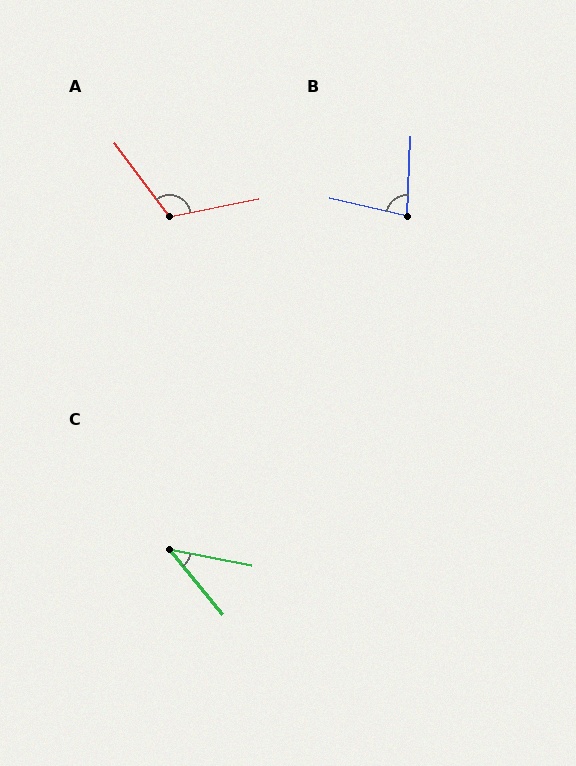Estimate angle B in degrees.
Approximately 79 degrees.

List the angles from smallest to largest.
C (39°), B (79°), A (115°).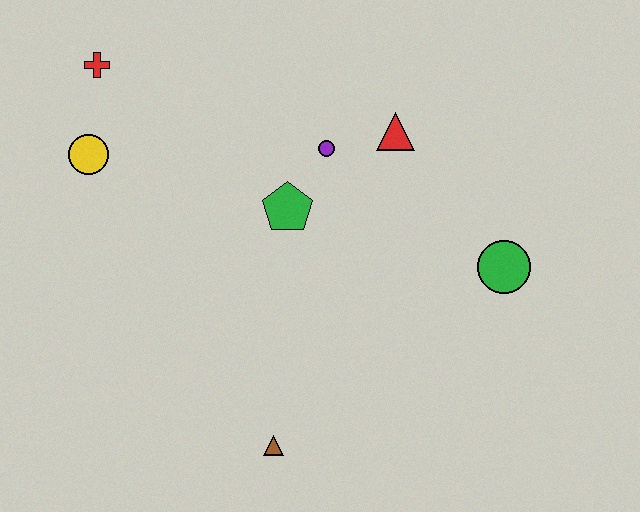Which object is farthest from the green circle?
The red cross is farthest from the green circle.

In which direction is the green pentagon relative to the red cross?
The green pentagon is to the right of the red cross.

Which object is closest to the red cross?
The yellow circle is closest to the red cross.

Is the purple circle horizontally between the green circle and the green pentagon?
Yes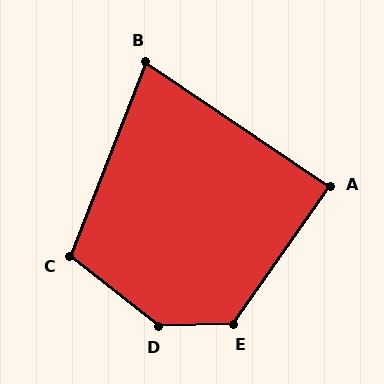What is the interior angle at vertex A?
Approximately 89 degrees (approximately right).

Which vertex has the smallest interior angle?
B, at approximately 77 degrees.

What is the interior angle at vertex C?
Approximately 107 degrees (obtuse).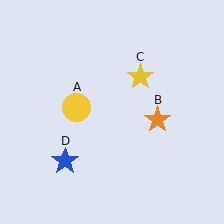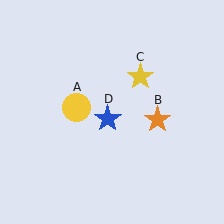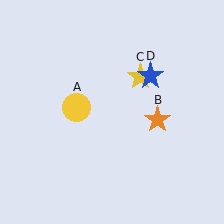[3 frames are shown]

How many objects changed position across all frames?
1 object changed position: blue star (object D).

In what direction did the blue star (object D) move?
The blue star (object D) moved up and to the right.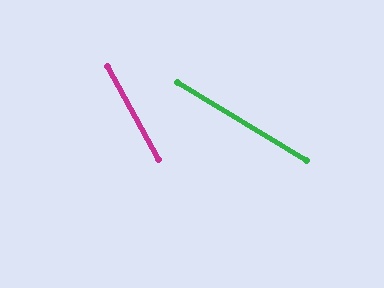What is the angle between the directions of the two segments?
Approximately 30 degrees.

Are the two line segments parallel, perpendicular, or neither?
Neither parallel nor perpendicular — they differ by about 30°.